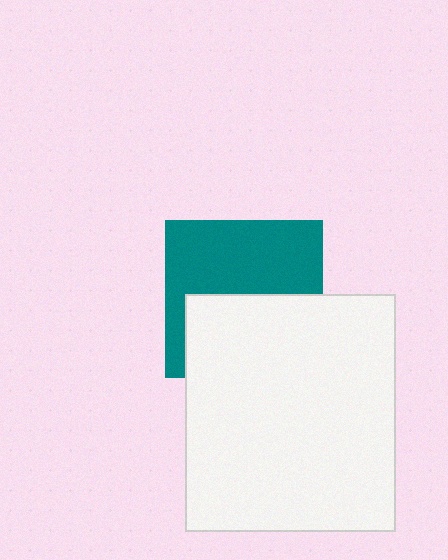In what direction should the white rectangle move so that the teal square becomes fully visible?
The white rectangle should move down. That is the shortest direction to clear the overlap and leave the teal square fully visible.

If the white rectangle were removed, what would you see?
You would see the complete teal square.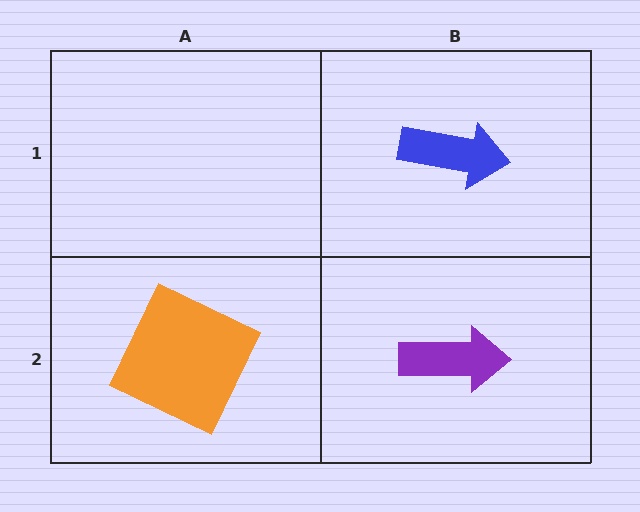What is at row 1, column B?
A blue arrow.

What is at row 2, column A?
An orange square.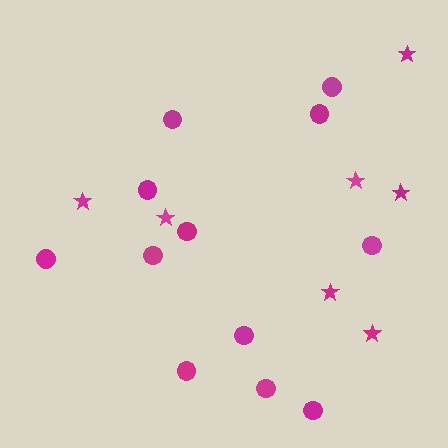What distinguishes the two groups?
There are 2 groups: one group of stars (7) and one group of circles (12).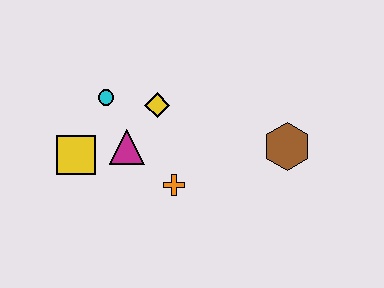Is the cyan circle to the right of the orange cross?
No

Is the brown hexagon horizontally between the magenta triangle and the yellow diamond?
No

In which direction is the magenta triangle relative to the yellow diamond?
The magenta triangle is below the yellow diamond.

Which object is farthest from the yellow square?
The brown hexagon is farthest from the yellow square.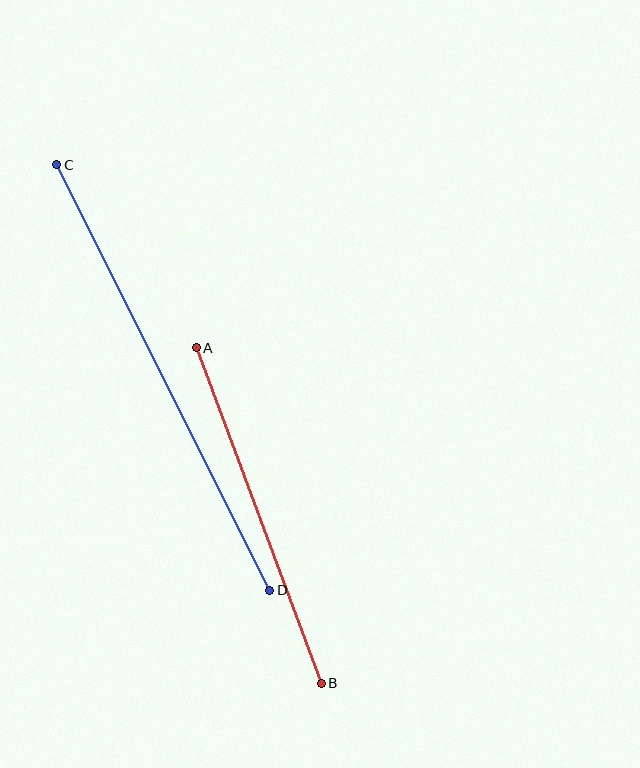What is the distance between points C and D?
The distance is approximately 476 pixels.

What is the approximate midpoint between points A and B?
The midpoint is at approximately (259, 515) pixels.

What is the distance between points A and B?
The distance is approximately 358 pixels.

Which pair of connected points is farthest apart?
Points C and D are farthest apart.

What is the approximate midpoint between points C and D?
The midpoint is at approximately (163, 377) pixels.